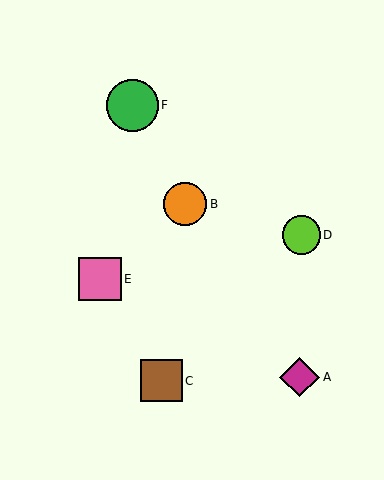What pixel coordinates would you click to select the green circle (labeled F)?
Click at (132, 105) to select the green circle F.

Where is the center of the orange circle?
The center of the orange circle is at (185, 204).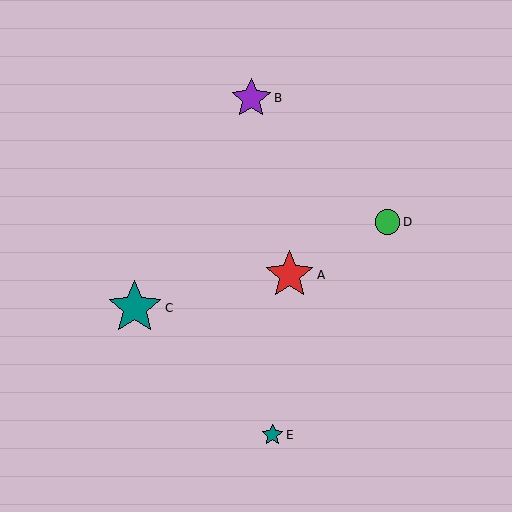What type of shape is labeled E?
Shape E is a teal star.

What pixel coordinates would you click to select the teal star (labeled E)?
Click at (272, 435) to select the teal star E.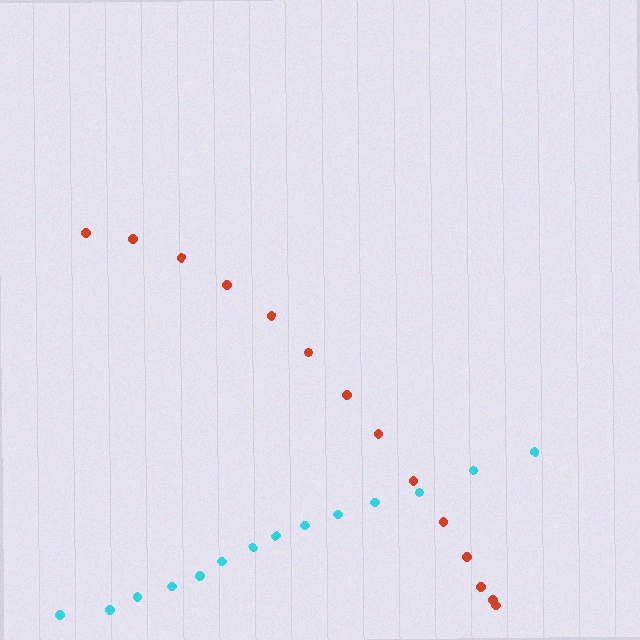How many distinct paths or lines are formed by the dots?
There are 2 distinct paths.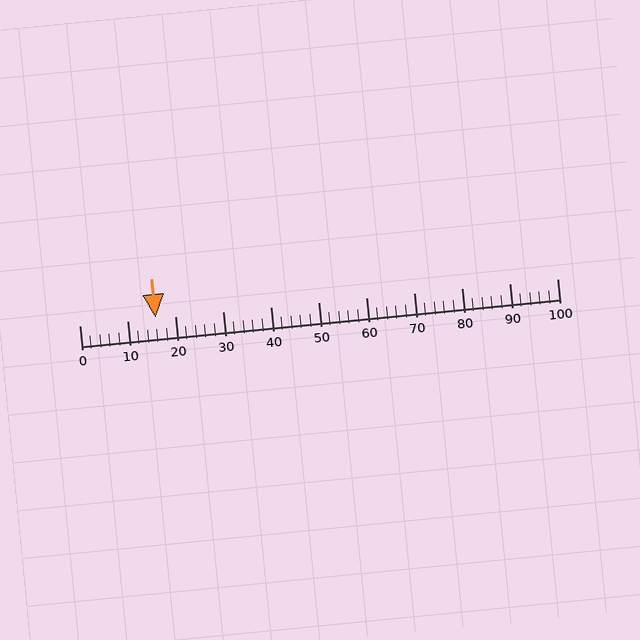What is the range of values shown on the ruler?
The ruler shows values from 0 to 100.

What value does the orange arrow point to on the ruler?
The orange arrow points to approximately 16.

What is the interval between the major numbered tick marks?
The major tick marks are spaced 10 units apart.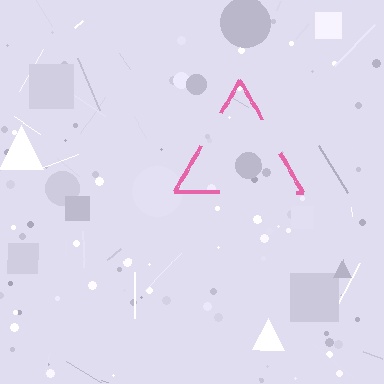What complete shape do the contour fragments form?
The contour fragments form a triangle.